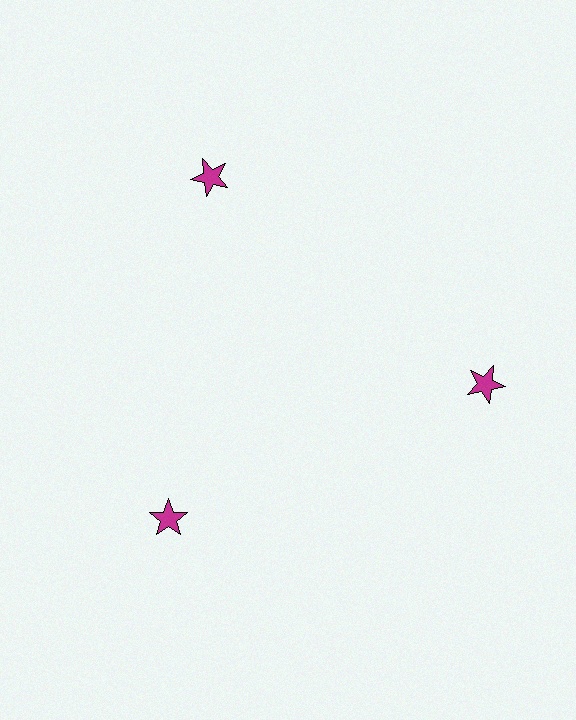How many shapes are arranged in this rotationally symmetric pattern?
There are 3 shapes, arranged in 3 groups of 1.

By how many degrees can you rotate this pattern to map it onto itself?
The pattern maps onto itself every 120 degrees of rotation.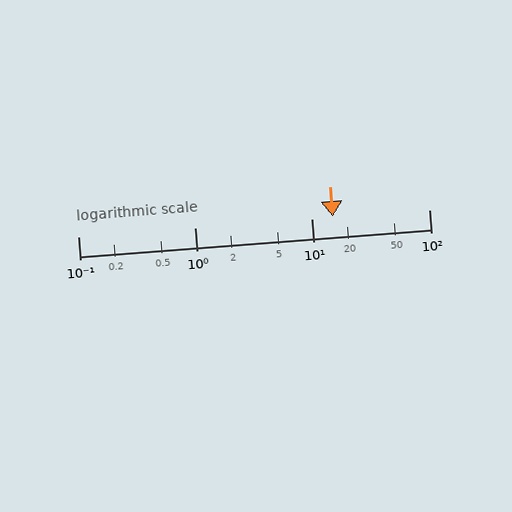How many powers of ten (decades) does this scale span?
The scale spans 3 decades, from 0.1 to 100.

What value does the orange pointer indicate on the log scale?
The pointer indicates approximately 15.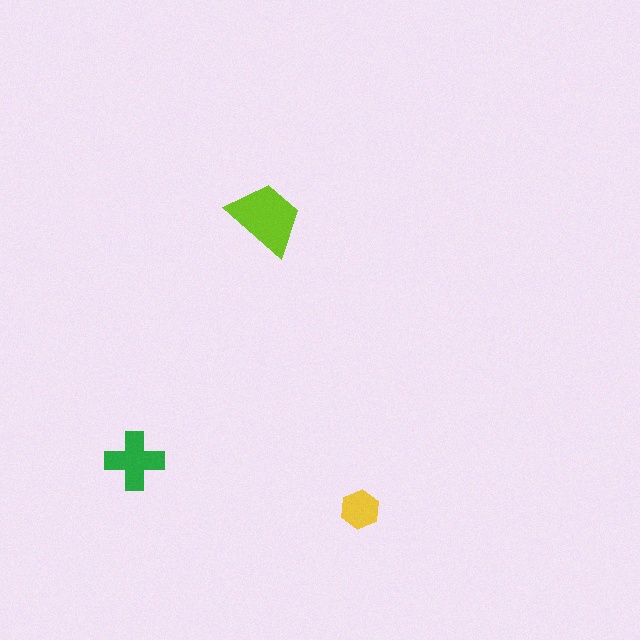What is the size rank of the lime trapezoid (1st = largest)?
1st.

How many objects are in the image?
There are 3 objects in the image.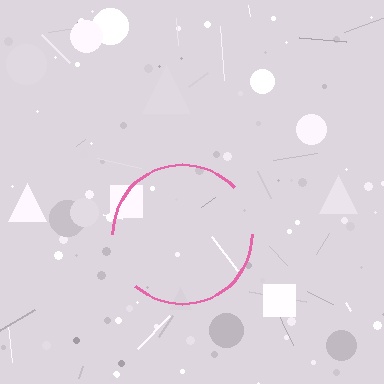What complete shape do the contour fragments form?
The contour fragments form a circle.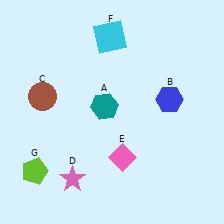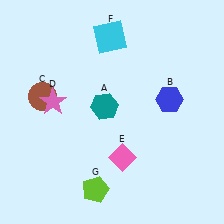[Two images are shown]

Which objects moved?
The objects that moved are: the pink star (D), the lime pentagon (G).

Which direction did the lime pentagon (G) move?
The lime pentagon (G) moved right.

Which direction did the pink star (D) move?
The pink star (D) moved up.